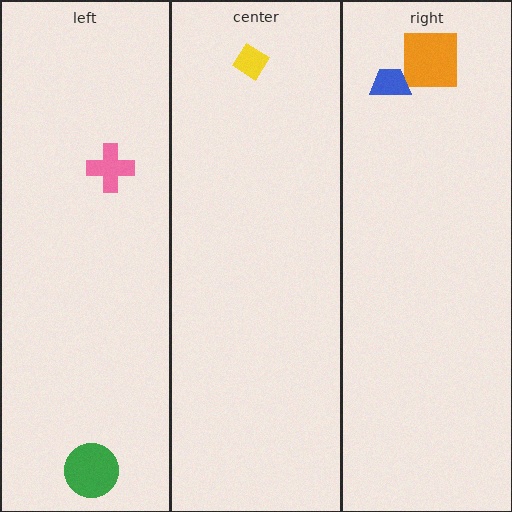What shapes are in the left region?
The pink cross, the green circle.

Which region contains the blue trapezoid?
The right region.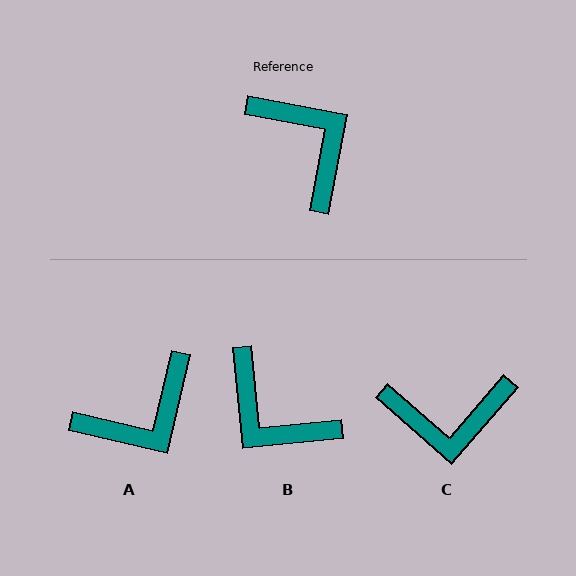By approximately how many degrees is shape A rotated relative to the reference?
Approximately 92 degrees clockwise.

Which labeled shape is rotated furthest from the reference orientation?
B, about 163 degrees away.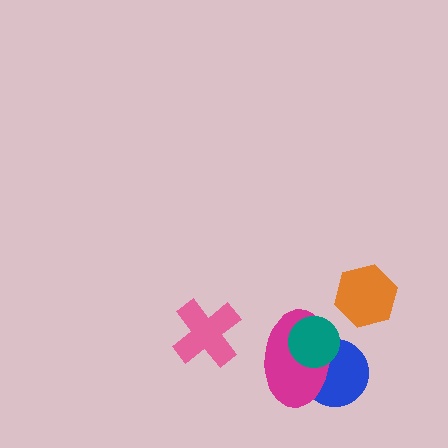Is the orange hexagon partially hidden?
No, no other shape covers it.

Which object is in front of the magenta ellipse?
The teal circle is in front of the magenta ellipse.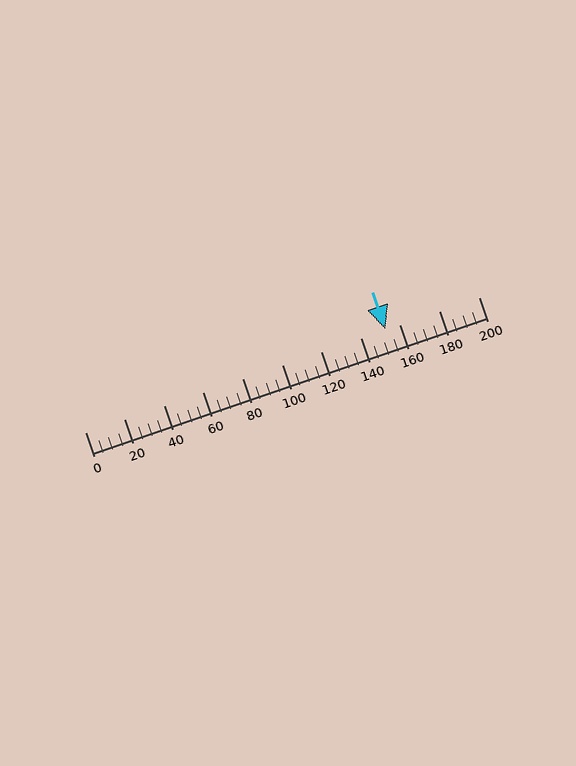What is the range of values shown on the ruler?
The ruler shows values from 0 to 200.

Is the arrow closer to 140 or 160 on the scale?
The arrow is closer to 160.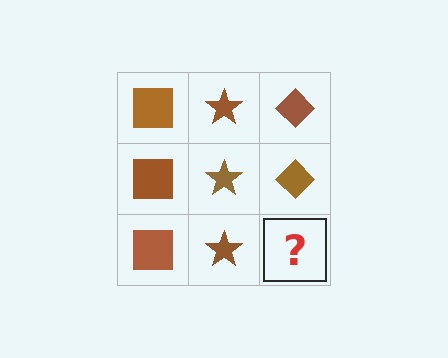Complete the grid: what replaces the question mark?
The question mark should be replaced with a brown diamond.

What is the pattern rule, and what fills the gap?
The rule is that each column has a consistent shape. The gap should be filled with a brown diamond.